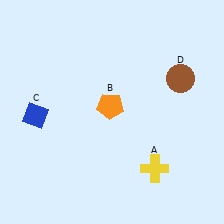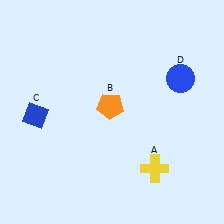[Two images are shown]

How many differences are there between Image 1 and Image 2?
There is 1 difference between the two images.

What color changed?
The circle (D) changed from brown in Image 1 to blue in Image 2.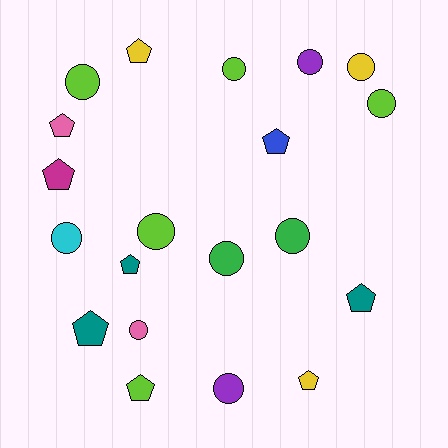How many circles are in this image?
There are 11 circles.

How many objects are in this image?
There are 20 objects.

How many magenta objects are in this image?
There is 1 magenta object.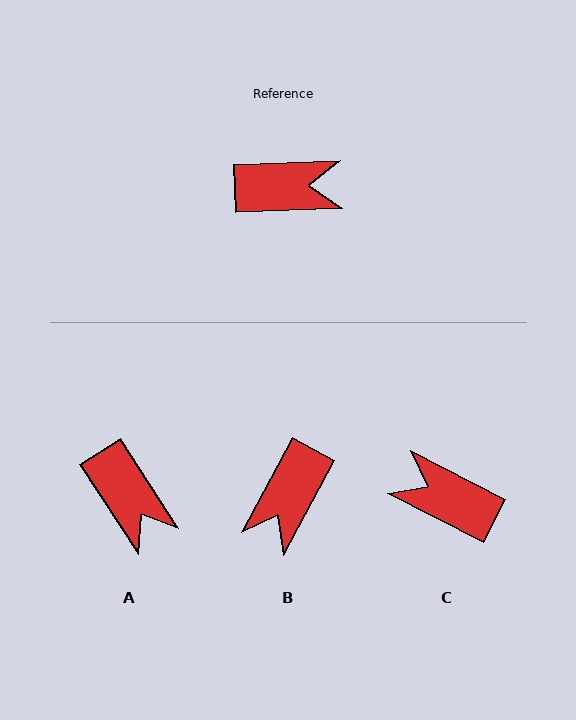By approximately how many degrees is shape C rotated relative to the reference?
Approximately 150 degrees counter-clockwise.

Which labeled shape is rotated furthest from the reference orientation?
C, about 150 degrees away.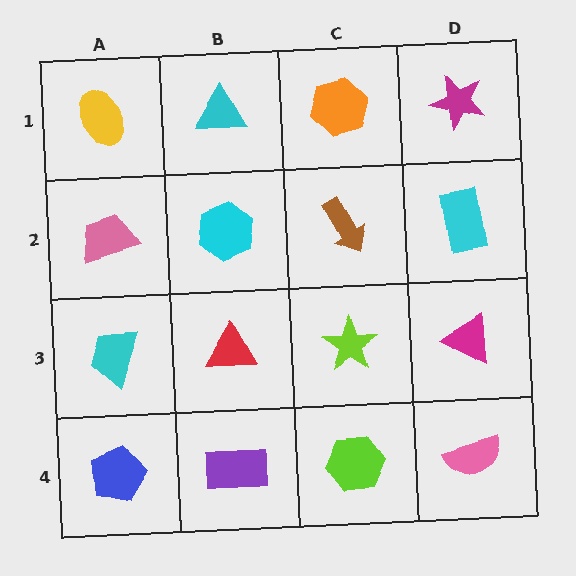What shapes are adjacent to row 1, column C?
A brown arrow (row 2, column C), a cyan triangle (row 1, column B), a magenta star (row 1, column D).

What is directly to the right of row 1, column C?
A magenta star.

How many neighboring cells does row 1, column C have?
3.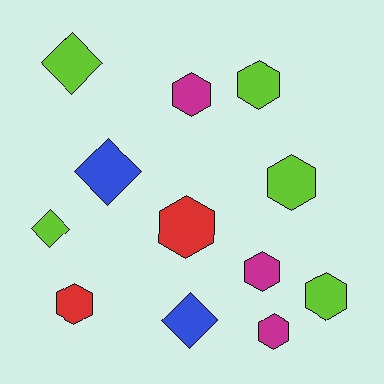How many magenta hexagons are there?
There are 3 magenta hexagons.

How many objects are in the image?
There are 12 objects.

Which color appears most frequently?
Lime, with 5 objects.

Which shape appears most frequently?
Hexagon, with 8 objects.